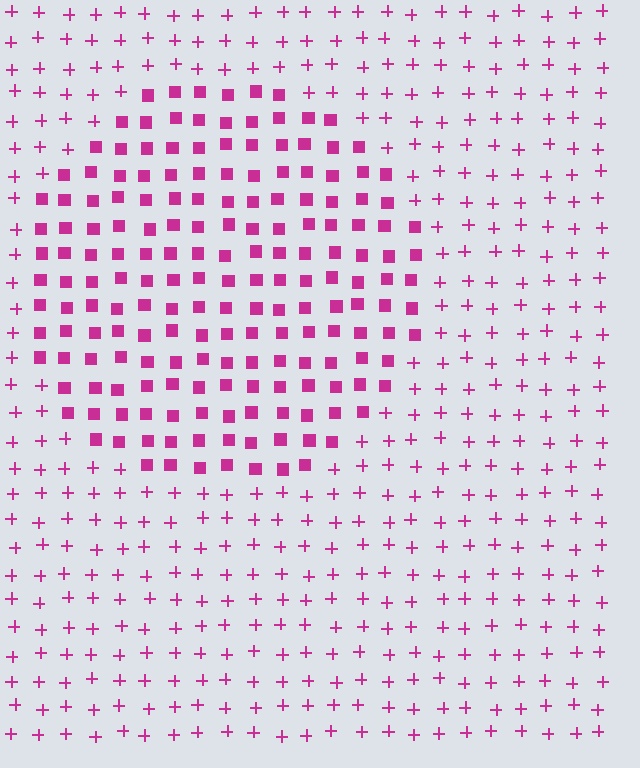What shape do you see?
I see a circle.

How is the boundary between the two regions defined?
The boundary is defined by a change in element shape: squares inside vs. plus signs outside. All elements share the same color and spacing.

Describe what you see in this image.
The image is filled with small magenta elements arranged in a uniform grid. A circle-shaped region contains squares, while the surrounding area contains plus signs. The boundary is defined purely by the change in element shape.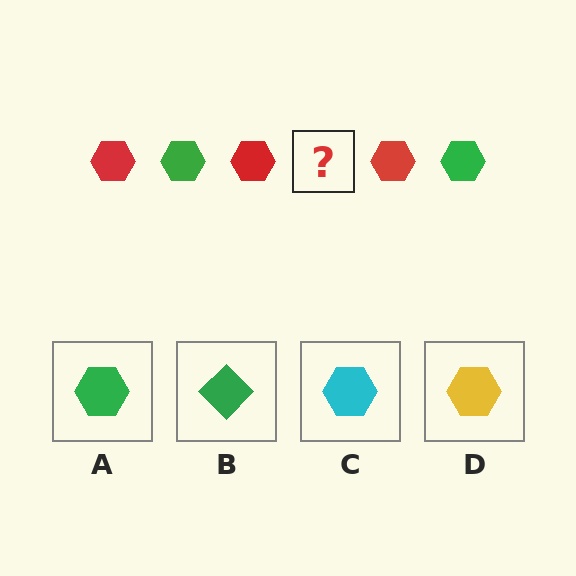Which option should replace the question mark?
Option A.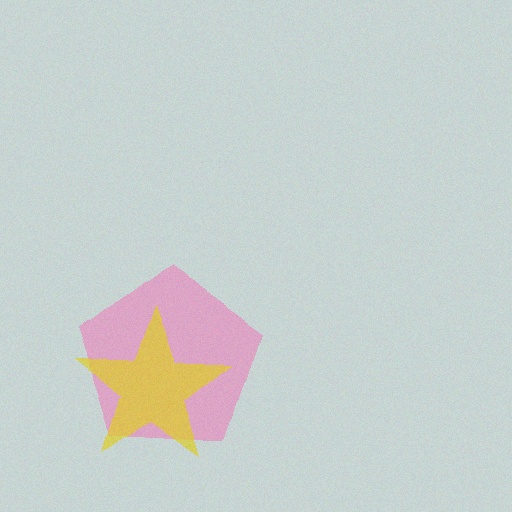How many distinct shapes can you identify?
There are 2 distinct shapes: a pink pentagon, a yellow star.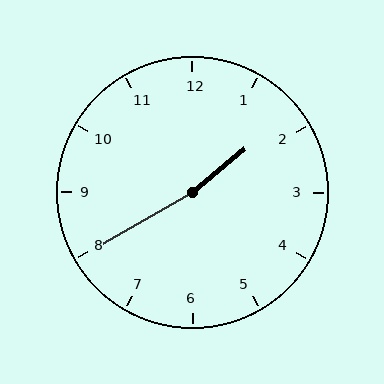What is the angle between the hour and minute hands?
Approximately 170 degrees.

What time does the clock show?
1:40.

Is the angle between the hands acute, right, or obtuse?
It is obtuse.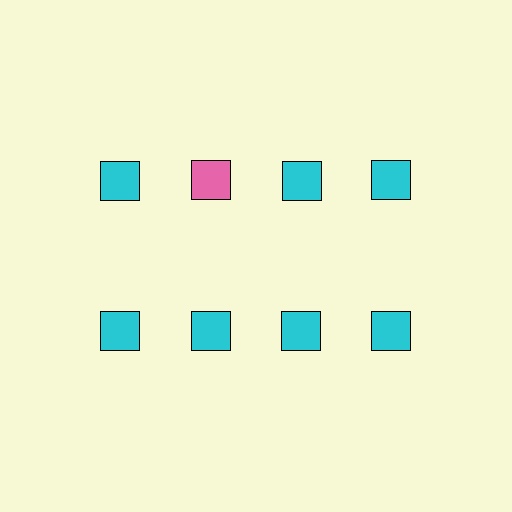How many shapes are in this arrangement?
There are 8 shapes arranged in a grid pattern.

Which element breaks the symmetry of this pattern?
The pink square in the top row, second from left column breaks the symmetry. All other shapes are cyan squares.